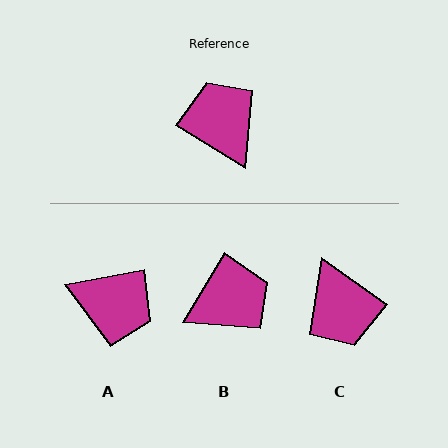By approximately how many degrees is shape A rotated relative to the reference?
Approximately 138 degrees clockwise.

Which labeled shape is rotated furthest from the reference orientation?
C, about 176 degrees away.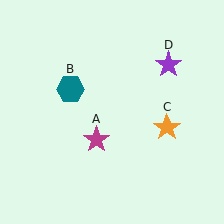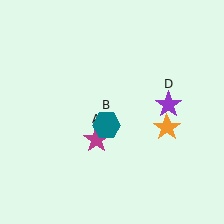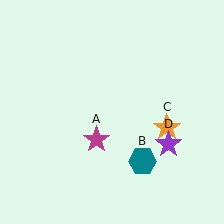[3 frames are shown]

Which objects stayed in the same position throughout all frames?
Magenta star (object A) and orange star (object C) remained stationary.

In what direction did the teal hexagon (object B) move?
The teal hexagon (object B) moved down and to the right.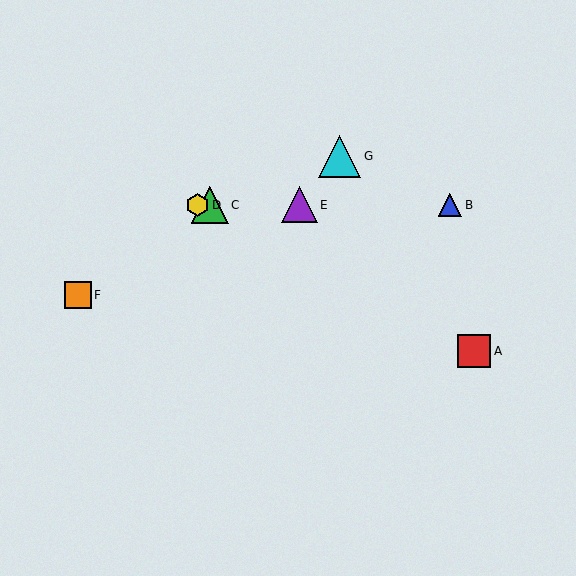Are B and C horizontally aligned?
Yes, both are at y≈205.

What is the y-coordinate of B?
Object B is at y≈205.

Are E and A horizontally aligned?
No, E is at y≈205 and A is at y≈351.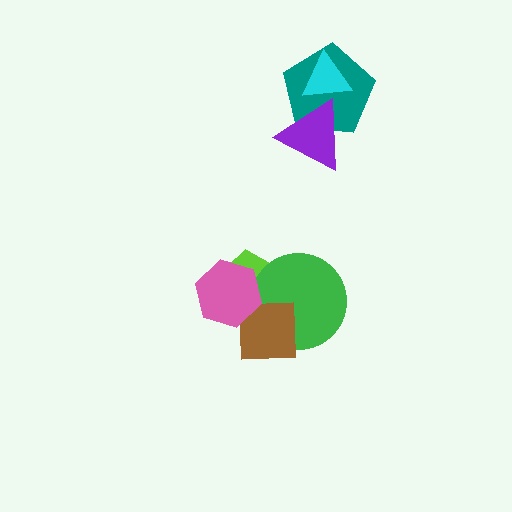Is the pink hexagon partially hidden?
No, no other shape covers it.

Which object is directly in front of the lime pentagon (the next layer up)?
The green circle is directly in front of the lime pentagon.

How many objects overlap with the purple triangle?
2 objects overlap with the purple triangle.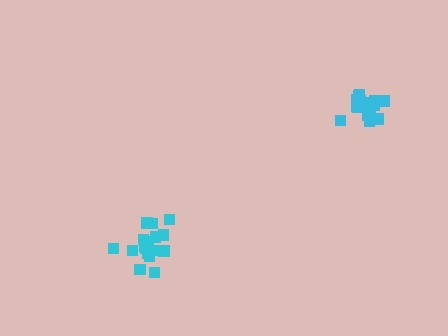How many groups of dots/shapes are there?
There are 2 groups.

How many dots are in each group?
Group 1: 19 dots, Group 2: 18 dots (37 total).